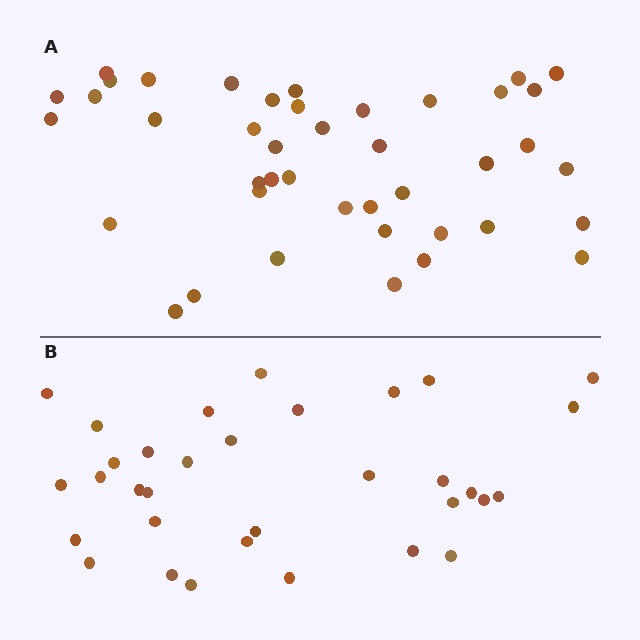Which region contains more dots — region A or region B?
Region A (the top region) has more dots.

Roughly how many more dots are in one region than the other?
Region A has roughly 8 or so more dots than region B.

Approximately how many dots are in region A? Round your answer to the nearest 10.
About 40 dots. (The exact count is 42, which rounds to 40.)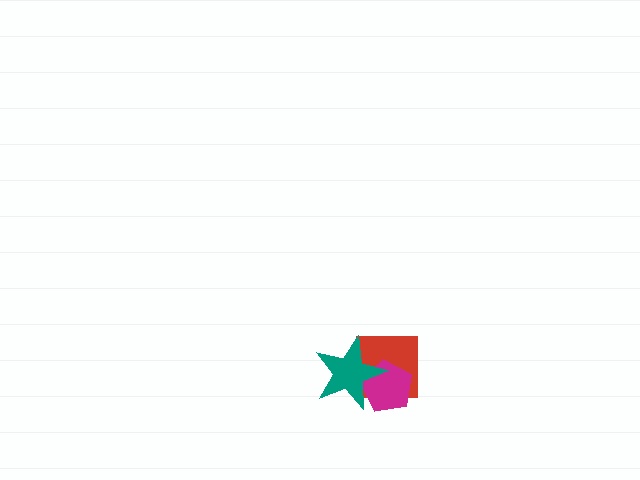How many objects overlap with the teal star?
2 objects overlap with the teal star.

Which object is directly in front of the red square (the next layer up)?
The magenta pentagon is directly in front of the red square.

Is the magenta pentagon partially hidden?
Yes, it is partially covered by another shape.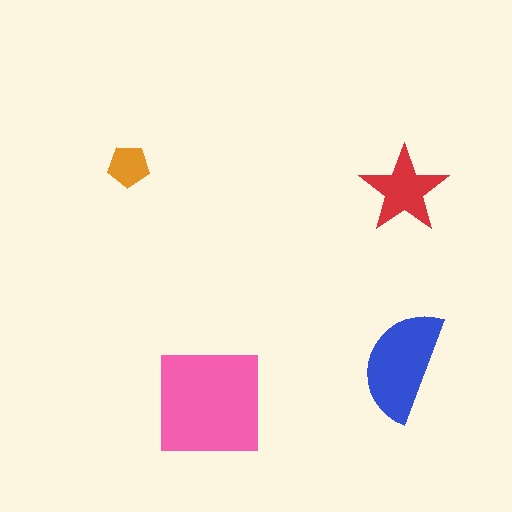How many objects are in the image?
There are 4 objects in the image.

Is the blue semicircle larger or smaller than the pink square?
Smaller.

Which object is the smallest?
The orange pentagon.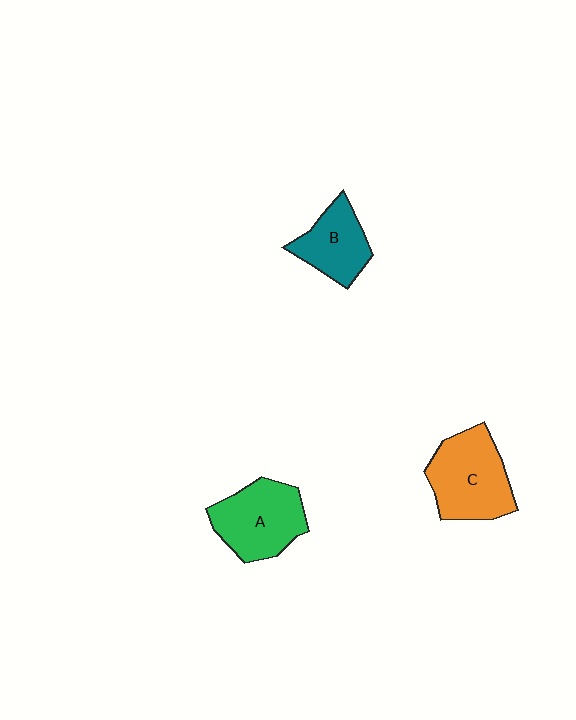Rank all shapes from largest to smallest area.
From largest to smallest: C (orange), A (green), B (teal).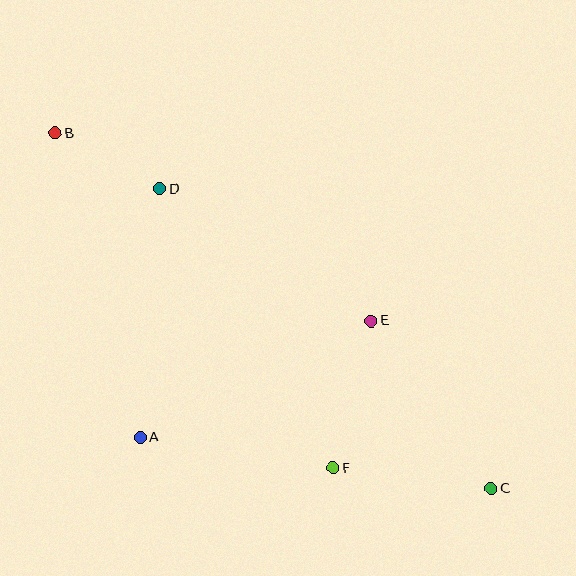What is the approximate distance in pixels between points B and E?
The distance between B and E is approximately 367 pixels.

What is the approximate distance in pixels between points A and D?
The distance between A and D is approximately 249 pixels.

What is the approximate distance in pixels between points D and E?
The distance between D and E is approximately 249 pixels.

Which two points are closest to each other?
Points B and D are closest to each other.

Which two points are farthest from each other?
Points B and C are farthest from each other.